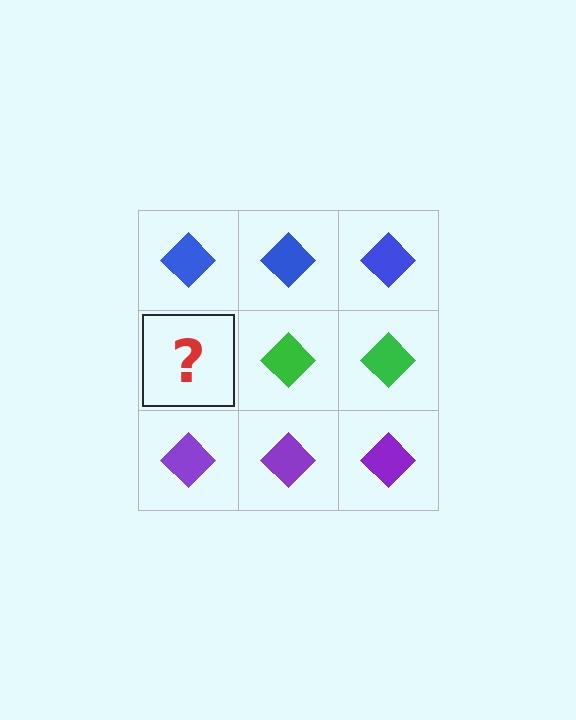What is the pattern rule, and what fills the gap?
The rule is that each row has a consistent color. The gap should be filled with a green diamond.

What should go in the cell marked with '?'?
The missing cell should contain a green diamond.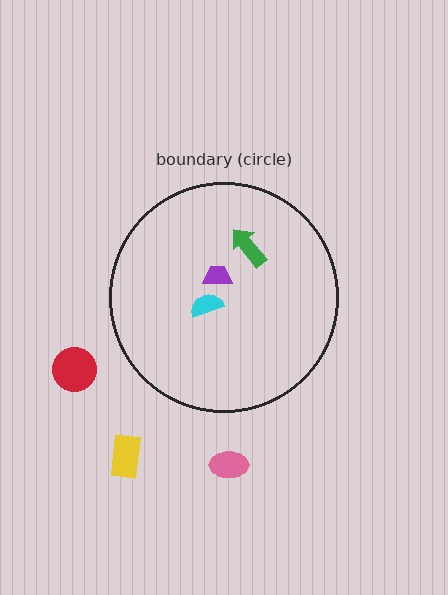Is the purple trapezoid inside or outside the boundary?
Inside.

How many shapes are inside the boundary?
3 inside, 3 outside.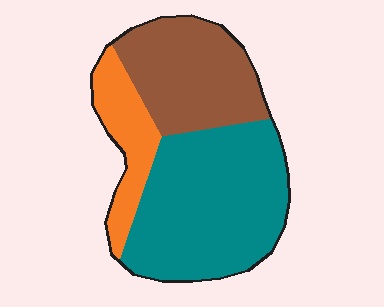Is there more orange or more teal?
Teal.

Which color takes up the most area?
Teal, at roughly 50%.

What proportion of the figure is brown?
Brown covers roughly 30% of the figure.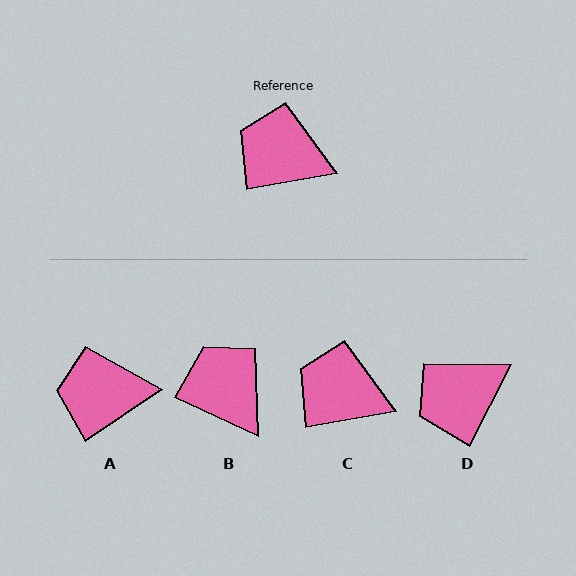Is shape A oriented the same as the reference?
No, it is off by about 24 degrees.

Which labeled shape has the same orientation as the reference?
C.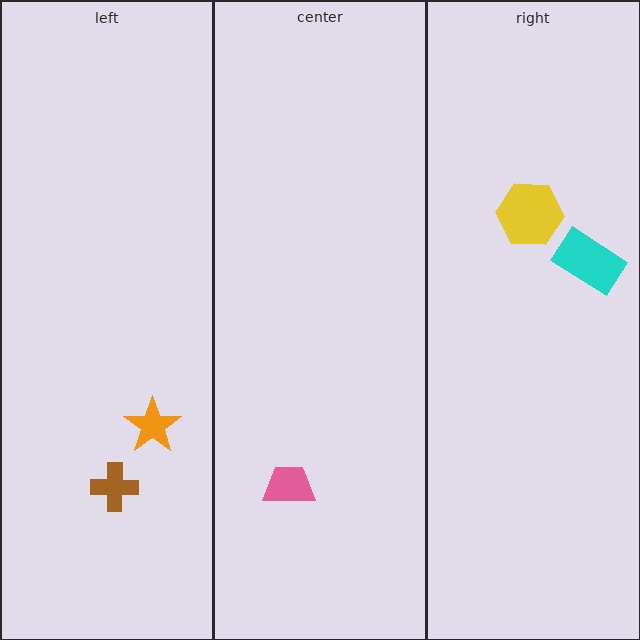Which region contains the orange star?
The left region.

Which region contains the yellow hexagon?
The right region.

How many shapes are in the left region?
2.